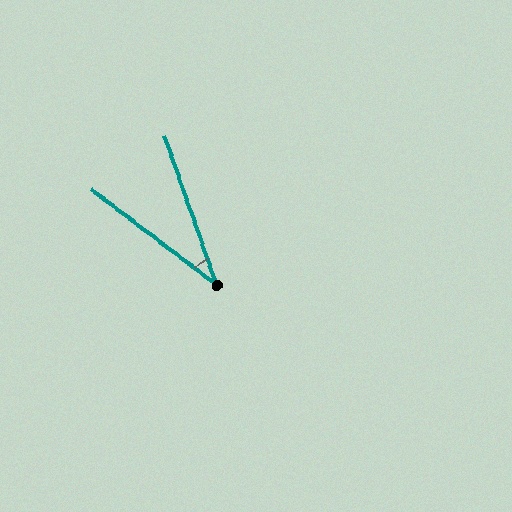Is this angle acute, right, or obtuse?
It is acute.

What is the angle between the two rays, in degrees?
Approximately 34 degrees.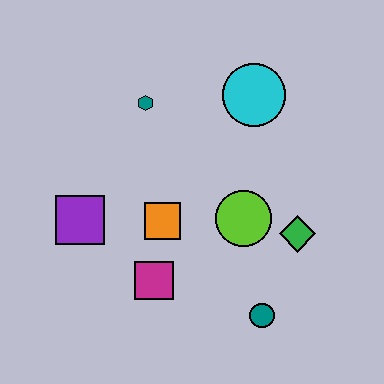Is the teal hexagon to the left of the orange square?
Yes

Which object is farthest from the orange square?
The cyan circle is farthest from the orange square.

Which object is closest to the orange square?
The magenta square is closest to the orange square.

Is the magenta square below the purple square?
Yes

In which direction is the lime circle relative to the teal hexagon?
The lime circle is below the teal hexagon.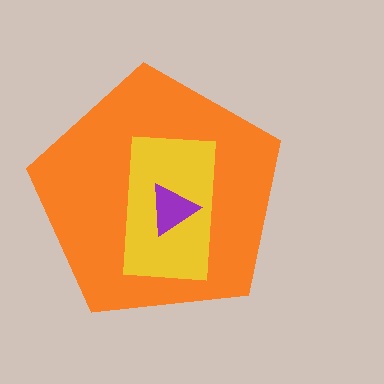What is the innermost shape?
The purple triangle.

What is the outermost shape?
The orange pentagon.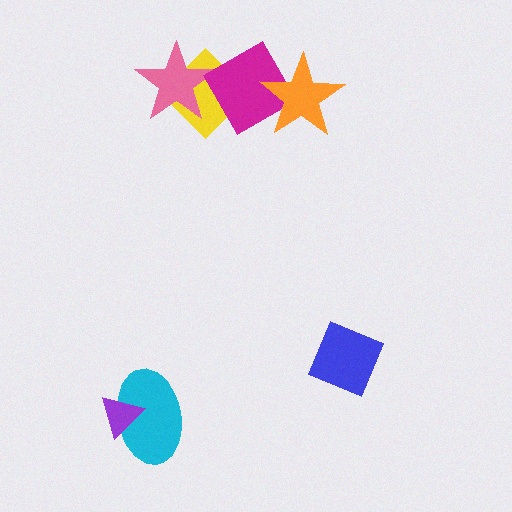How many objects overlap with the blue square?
0 objects overlap with the blue square.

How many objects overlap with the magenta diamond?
3 objects overlap with the magenta diamond.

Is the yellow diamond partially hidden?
Yes, it is partially covered by another shape.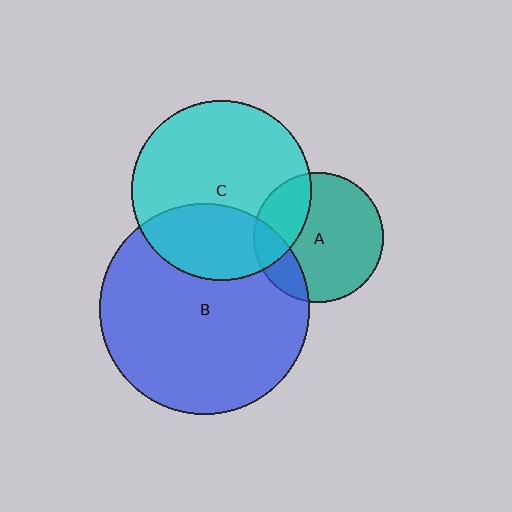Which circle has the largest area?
Circle B (blue).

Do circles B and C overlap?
Yes.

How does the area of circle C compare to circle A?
Approximately 1.9 times.